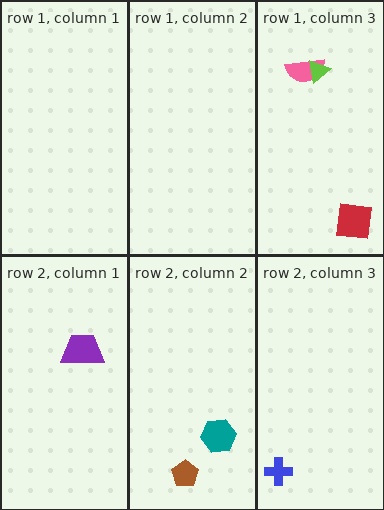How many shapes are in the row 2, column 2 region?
2.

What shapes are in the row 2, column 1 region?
The purple trapezoid.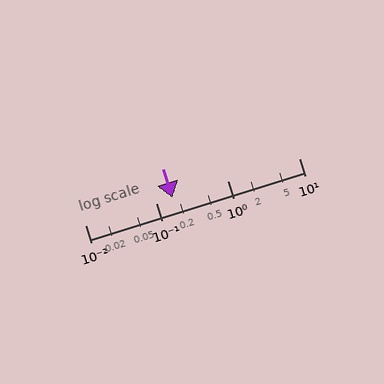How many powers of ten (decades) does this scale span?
The scale spans 3 decades, from 0.01 to 10.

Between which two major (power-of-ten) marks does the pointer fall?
The pointer is between 0.1 and 1.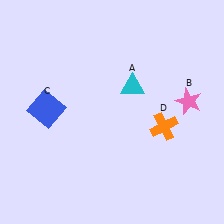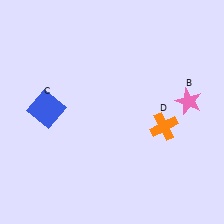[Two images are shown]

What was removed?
The cyan triangle (A) was removed in Image 2.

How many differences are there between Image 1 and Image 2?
There is 1 difference between the two images.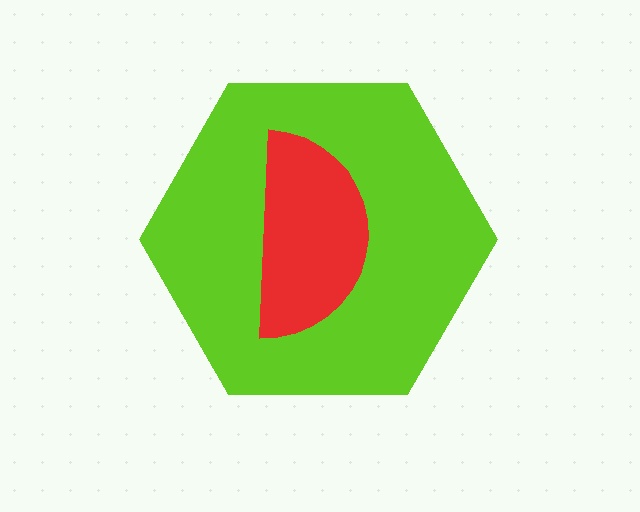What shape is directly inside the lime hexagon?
The red semicircle.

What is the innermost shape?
The red semicircle.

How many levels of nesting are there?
2.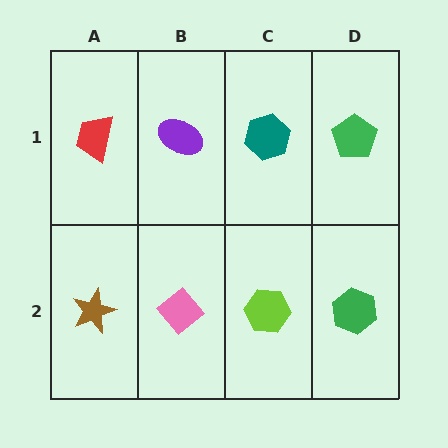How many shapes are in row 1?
4 shapes.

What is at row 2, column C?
A lime hexagon.